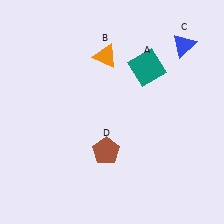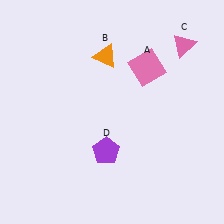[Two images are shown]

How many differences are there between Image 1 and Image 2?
There are 3 differences between the two images.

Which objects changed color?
A changed from teal to pink. C changed from blue to pink. D changed from brown to purple.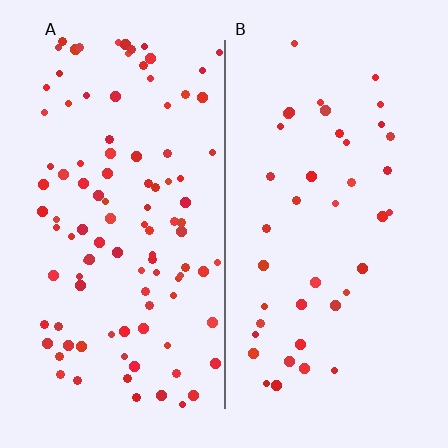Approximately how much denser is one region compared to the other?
Approximately 2.6× — region A over region B.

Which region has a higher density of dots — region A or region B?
A (the left).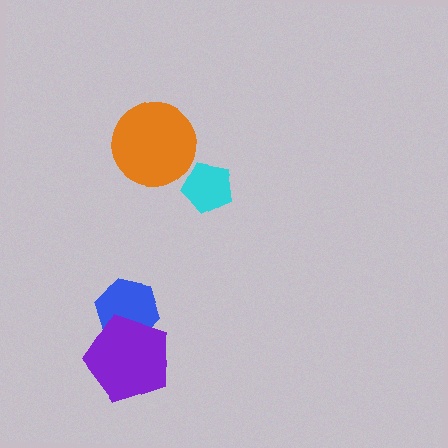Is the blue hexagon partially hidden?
Yes, it is partially covered by another shape.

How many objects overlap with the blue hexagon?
1 object overlaps with the blue hexagon.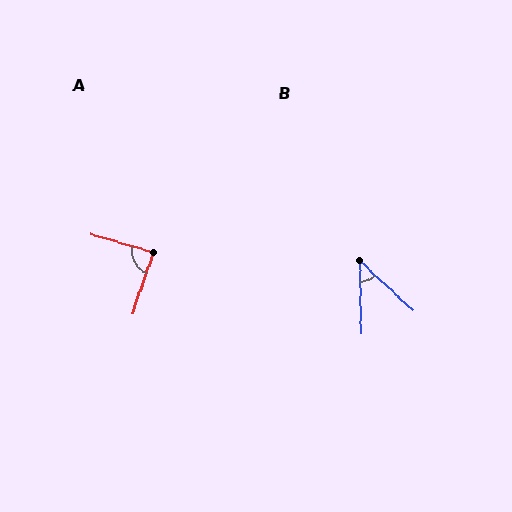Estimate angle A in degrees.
Approximately 87 degrees.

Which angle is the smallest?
B, at approximately 46 degrees.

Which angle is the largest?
A, at approximately 87 degrees.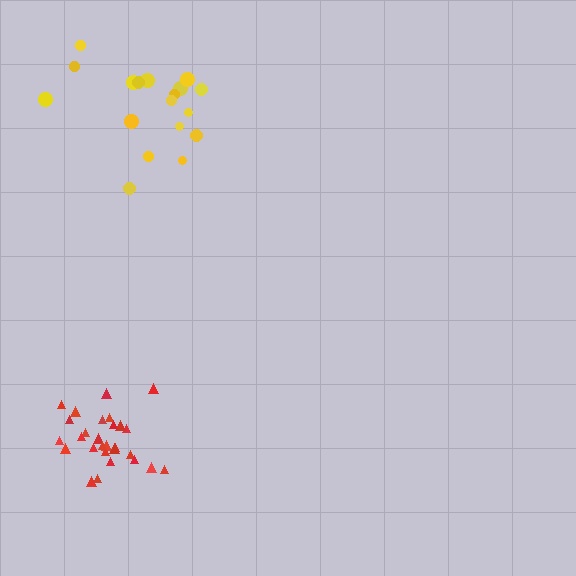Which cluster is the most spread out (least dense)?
Yellow.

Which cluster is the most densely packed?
Red.